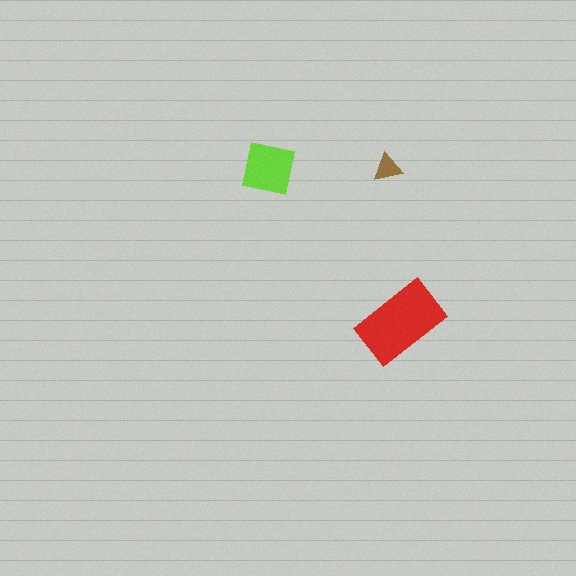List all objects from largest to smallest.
The red rectangle, the lime square, the brown triangle.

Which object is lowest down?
The red rectangle is bottommost.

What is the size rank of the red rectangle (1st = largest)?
1st.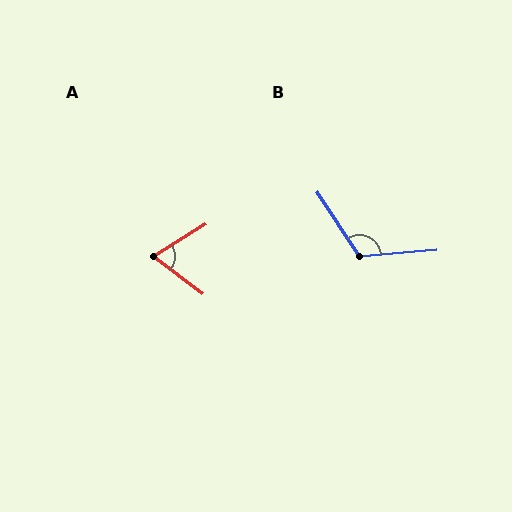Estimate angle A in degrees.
Approximately 68 degrees.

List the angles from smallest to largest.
A (68°), B (119°).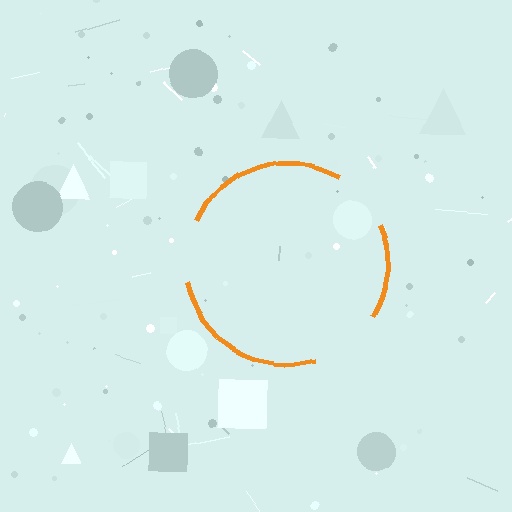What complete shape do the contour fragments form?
The contour fragments form a circle.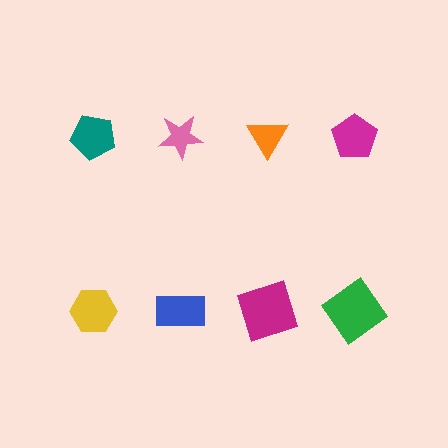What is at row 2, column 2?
A blue rectangle.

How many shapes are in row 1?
4 shapes.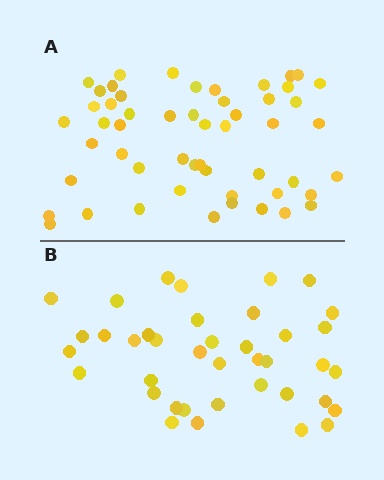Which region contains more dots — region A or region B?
Region A (the top region) has more dots.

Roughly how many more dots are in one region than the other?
Region A has approximately 15 more dots than region B.